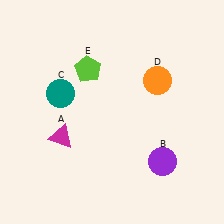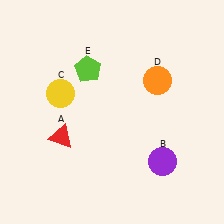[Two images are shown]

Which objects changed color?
A changed from magenta to red. C changed from teal to yellow.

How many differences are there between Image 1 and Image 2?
There are 2 differences between the two images.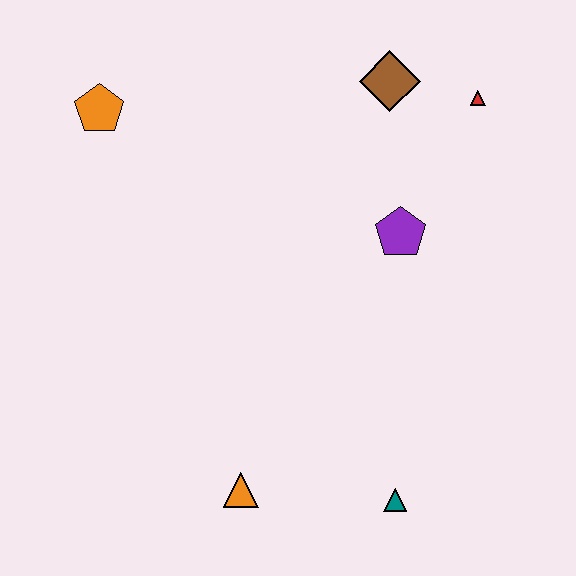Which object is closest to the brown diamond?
The red triangle is closest to the brown diamond.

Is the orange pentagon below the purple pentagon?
No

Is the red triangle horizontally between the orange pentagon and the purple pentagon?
No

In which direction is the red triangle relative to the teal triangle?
The red triangle is above the teal triangle.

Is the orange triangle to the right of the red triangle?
No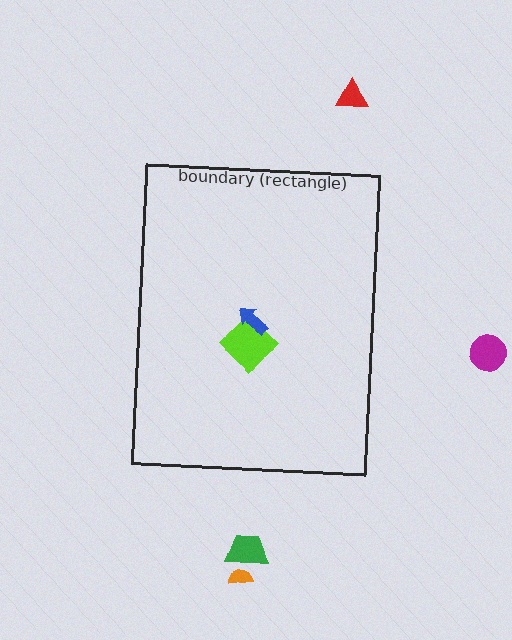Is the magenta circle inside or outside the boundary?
Outside.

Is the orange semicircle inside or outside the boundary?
Outside.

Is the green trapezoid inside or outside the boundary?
Outside.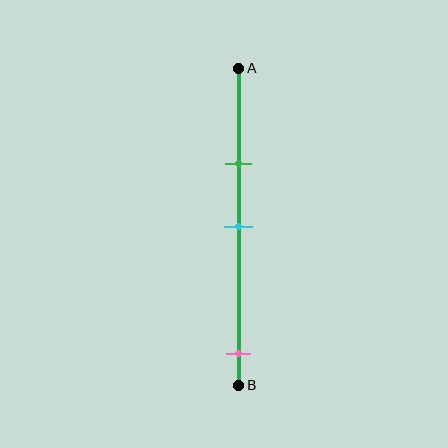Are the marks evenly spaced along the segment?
No, the marks are not evenly spaced.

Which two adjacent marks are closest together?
The green and cyan marks are the closest adjacent pair.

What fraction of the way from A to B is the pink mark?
The pink mark is approximately 90% (0.9) of the way from A to B.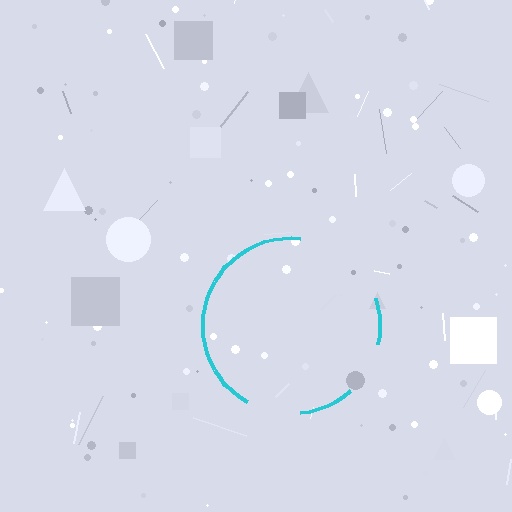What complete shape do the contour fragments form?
The contour fragments form a circle.